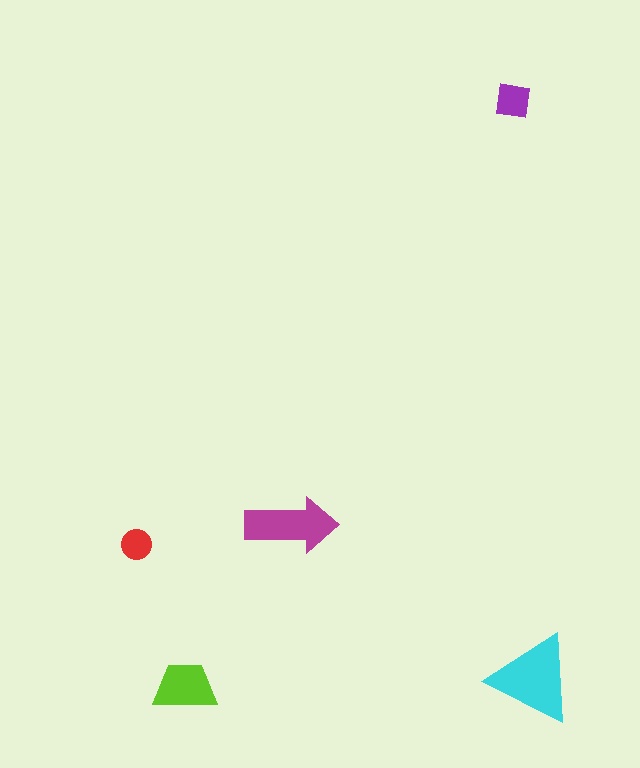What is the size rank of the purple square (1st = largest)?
4th.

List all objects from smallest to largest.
The red circle, the purple square, the lime trapezoid, the magenta arrow, the cyan triangle.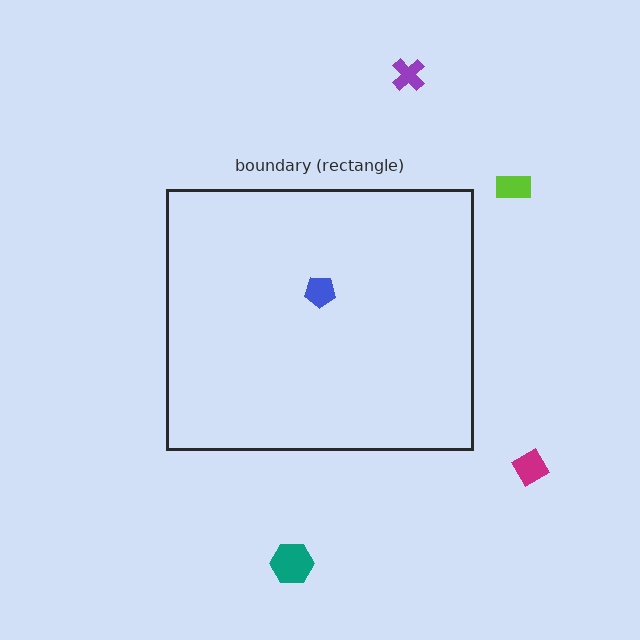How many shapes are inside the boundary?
1 inside, 4 outside.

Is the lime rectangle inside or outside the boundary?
Outside.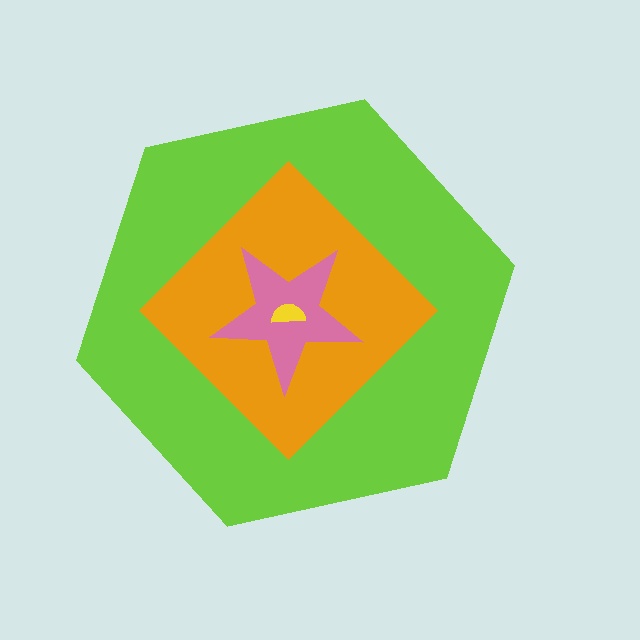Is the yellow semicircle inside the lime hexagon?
Yes.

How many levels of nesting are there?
4.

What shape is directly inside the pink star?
The yellow semicircle.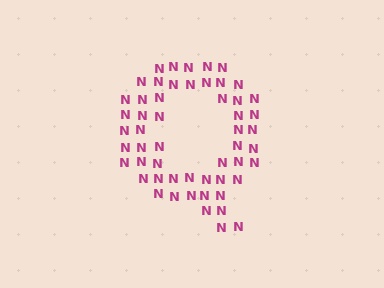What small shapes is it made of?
It is made of small letter N's.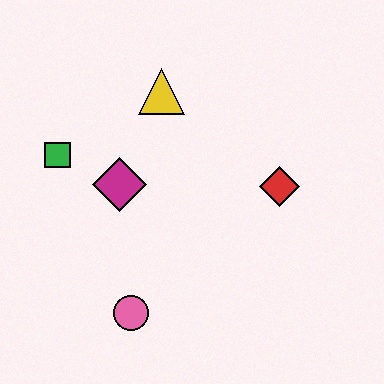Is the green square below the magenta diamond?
No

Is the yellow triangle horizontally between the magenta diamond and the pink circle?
No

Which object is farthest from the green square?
The red diamond is farthest from the green square.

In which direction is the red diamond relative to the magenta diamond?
The red diamond is to the right of the magenta diamond.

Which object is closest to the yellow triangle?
The magenta diamond is closest to the yellow triangle.